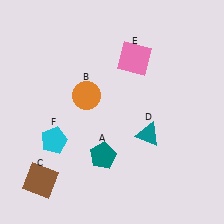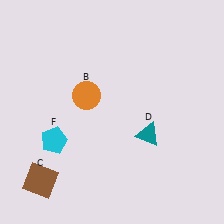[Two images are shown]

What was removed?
The teal pentagon (A), the pink square (E) were removed in Image 2.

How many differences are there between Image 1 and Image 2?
There are 2 differences between the two images.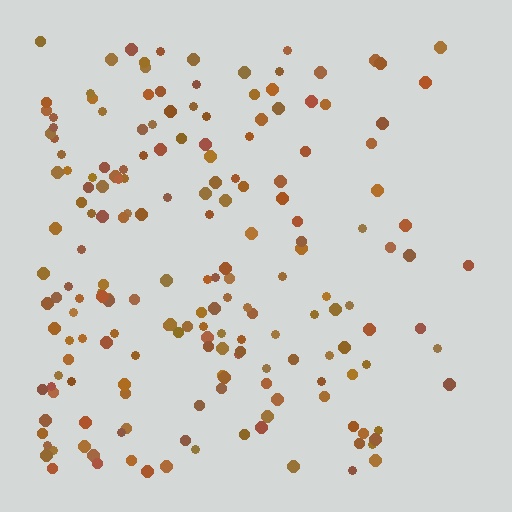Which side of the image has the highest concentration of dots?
The left.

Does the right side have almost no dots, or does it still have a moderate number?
Still a moderate number, just noticeably fewer than the left.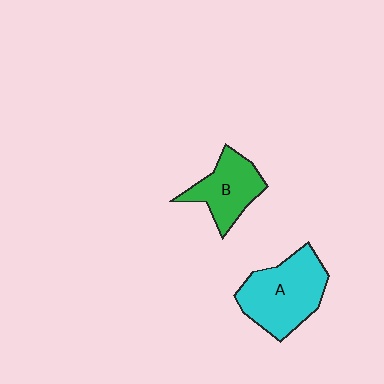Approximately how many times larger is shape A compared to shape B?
Approximately 1.5 times.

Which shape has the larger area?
Shape A (cyan).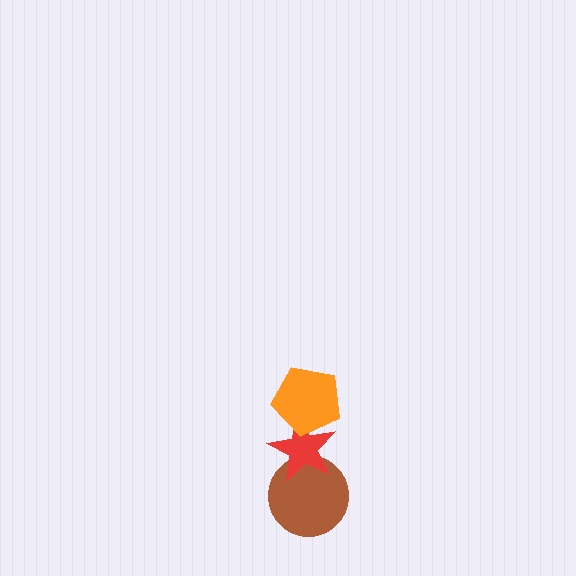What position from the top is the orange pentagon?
The orange pentagon is 1st from the top.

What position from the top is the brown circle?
The brown circle is 3rd from the top.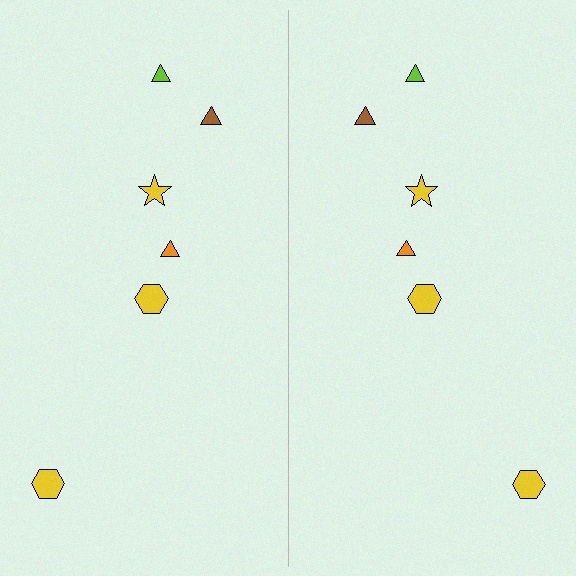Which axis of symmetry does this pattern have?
The pattern has a vertical axis of symmetry running through the center of the image.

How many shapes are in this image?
There are 12 shapes in this image.